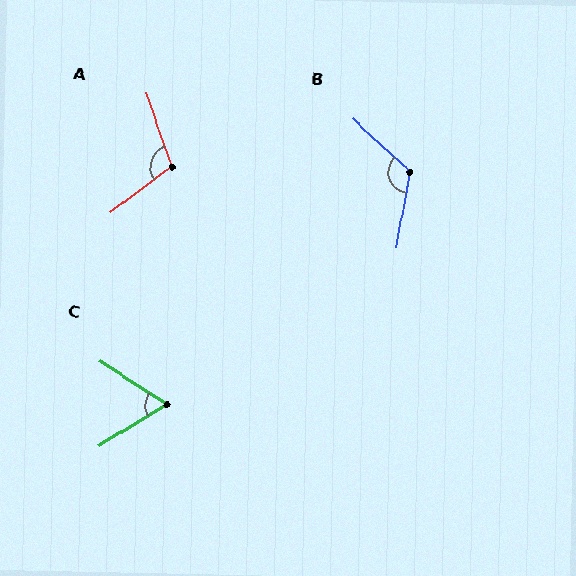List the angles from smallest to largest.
C (65°), A (108°), B (122°).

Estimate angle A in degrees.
Approximately 108 degrees.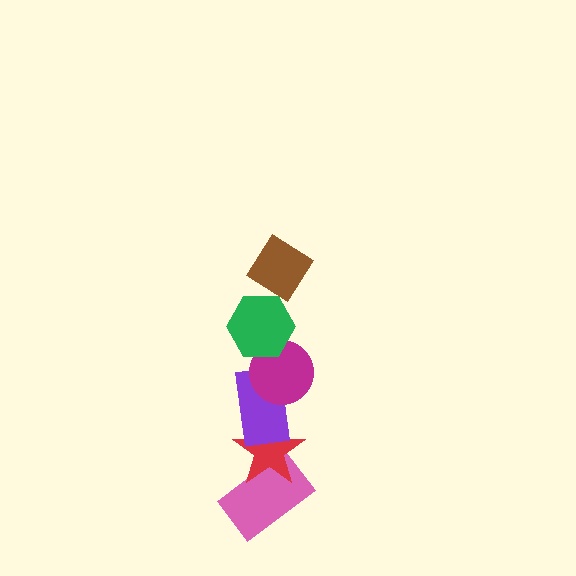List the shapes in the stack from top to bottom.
From top to bottom: the brown diamond, the green hexagon, the magenta circle, the purple rectangle, the red star, the pink rectangle.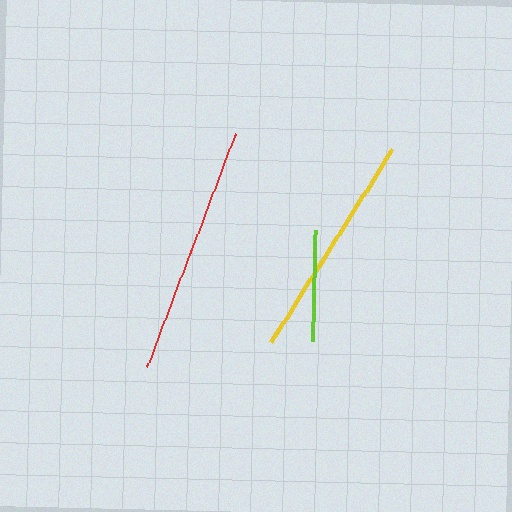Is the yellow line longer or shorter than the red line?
The red line is longer than the yellow line.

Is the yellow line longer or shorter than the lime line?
The yellow line is longer than the lime line.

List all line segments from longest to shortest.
From longest to shortest: red, yellow, lime.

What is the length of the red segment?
The red segment is approximately 249 pixels long.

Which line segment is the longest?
The red line is the longest at approximately 249 pixels.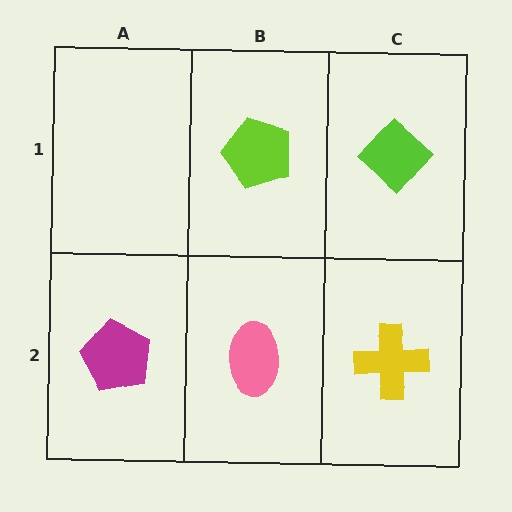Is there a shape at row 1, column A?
No, that cell is empty.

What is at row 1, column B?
A lime pentagon.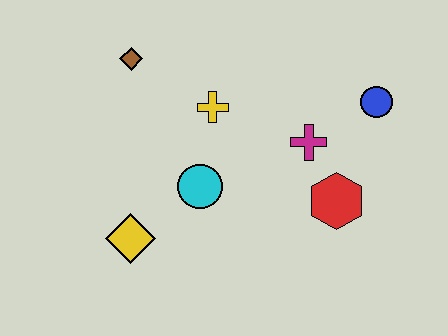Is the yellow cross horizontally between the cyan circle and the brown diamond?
No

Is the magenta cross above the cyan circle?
Yes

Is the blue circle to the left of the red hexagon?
No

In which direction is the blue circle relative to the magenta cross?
The blue circle is to the right of the magenta cross.